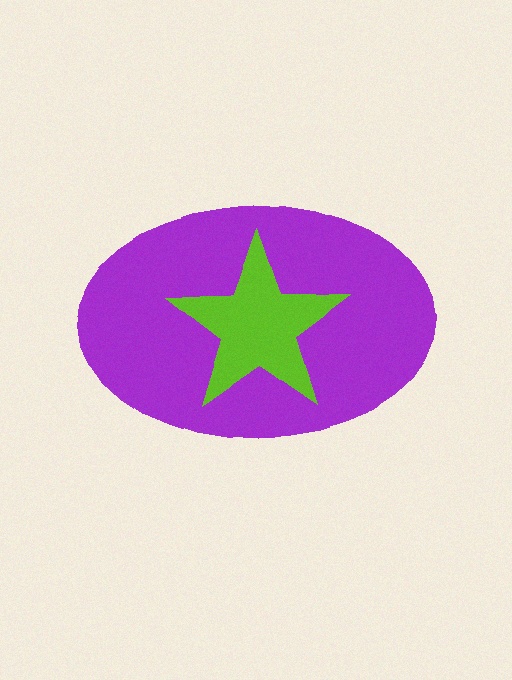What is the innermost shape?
The lime star.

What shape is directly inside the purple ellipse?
The lime star.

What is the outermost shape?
The purple ellipse.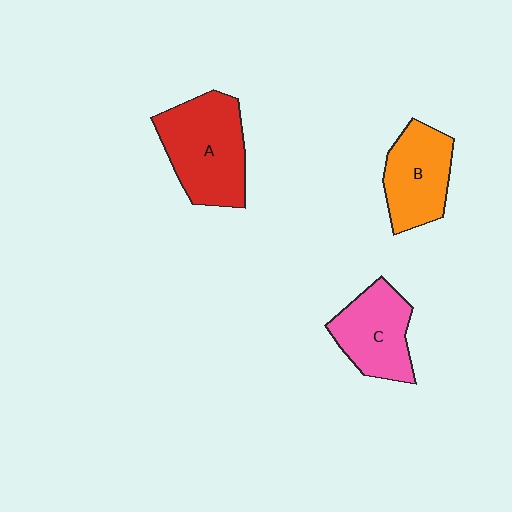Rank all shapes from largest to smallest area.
From largest to smallest: A (red), C (pink), B (orange).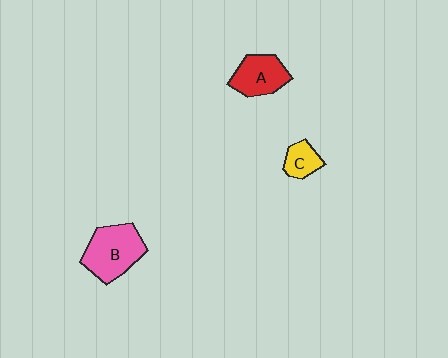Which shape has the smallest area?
Shape C (yellow).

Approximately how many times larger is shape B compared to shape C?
Approximately 2.4 times.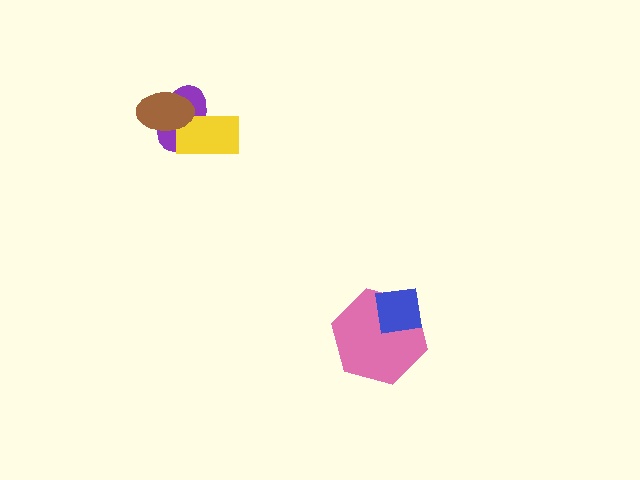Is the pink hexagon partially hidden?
Yes, it is partially covered by another shape.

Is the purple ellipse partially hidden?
Yes, it is partially covered by another shape.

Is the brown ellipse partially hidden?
No, no other shape covers it.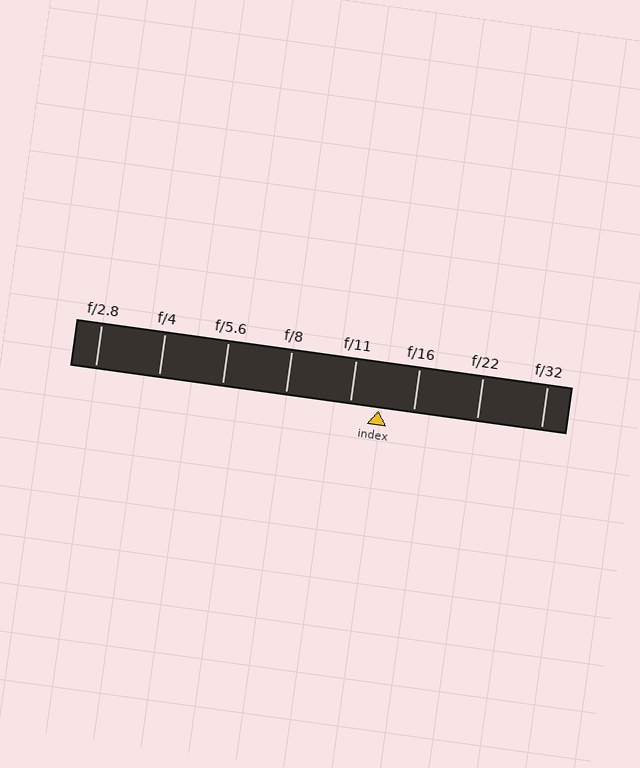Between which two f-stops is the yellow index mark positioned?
The index mark is between f/11 and f/16.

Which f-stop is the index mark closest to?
The index mark is closest to f/11.